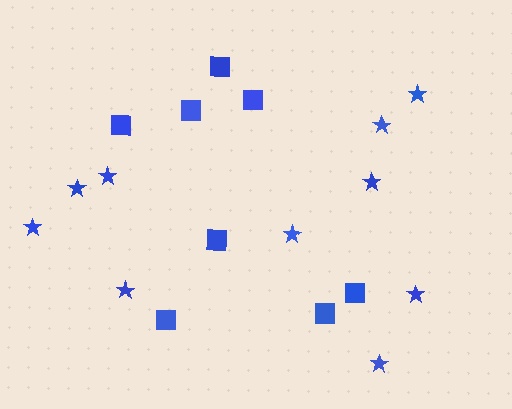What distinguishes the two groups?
There are 2 groups: one group of squares (8) and one group of stars (10).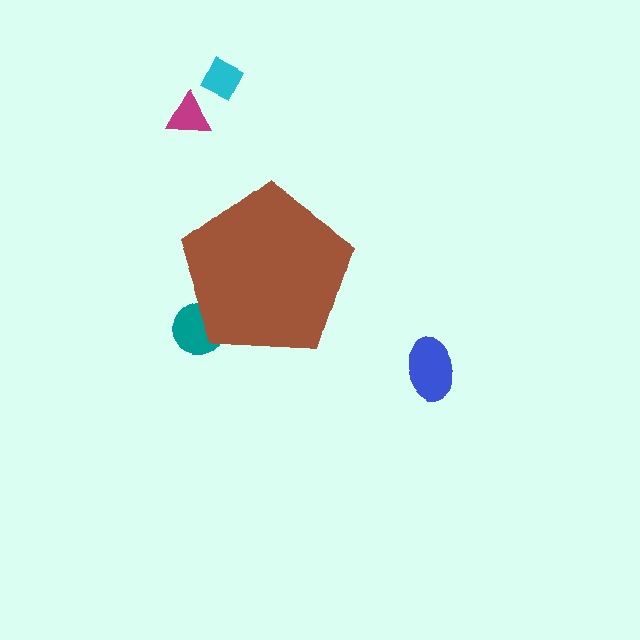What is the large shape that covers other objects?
A brown pentagon.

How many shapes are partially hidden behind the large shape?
1 shape is partially hidden.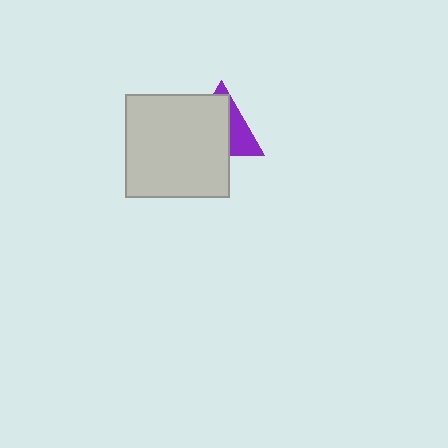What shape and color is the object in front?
The object in front is a light gray square.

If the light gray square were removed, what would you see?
You would see the complete purple triangle.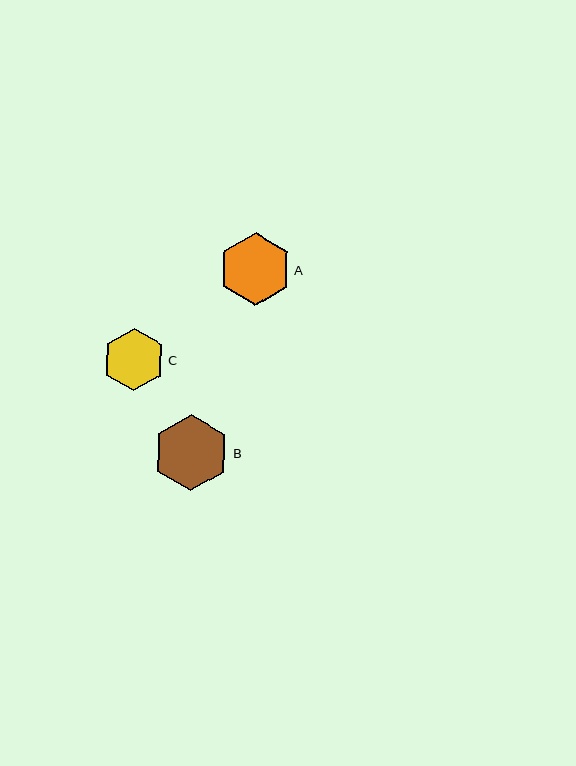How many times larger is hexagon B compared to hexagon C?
Hexagon B is approximately 1.2 times the size of hexagon C.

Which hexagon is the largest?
Hexagon B is the largest with a size of approximately 77 pixels.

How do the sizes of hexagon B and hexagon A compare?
Hexagon B and hexagon A are approximately the same size.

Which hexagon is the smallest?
Hexagon C is the smallest with a size of approximately 62 pixels.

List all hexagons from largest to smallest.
From largest to smallest: B, A, C.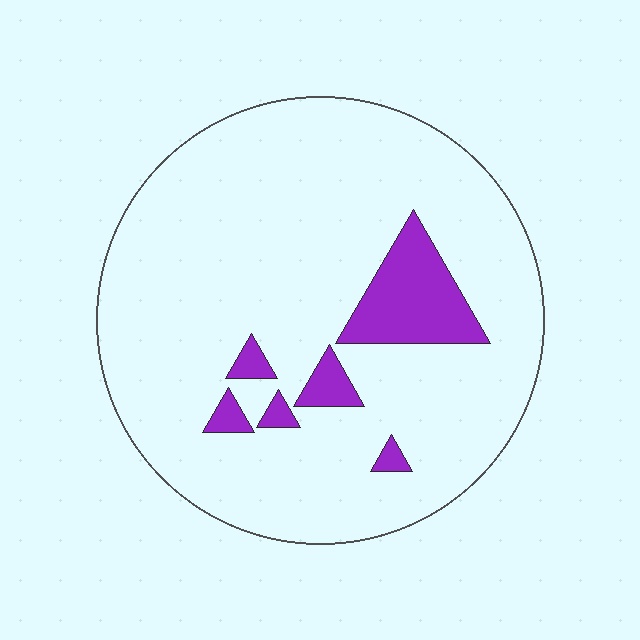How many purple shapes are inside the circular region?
6.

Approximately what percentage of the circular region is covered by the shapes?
Approximately 10%.